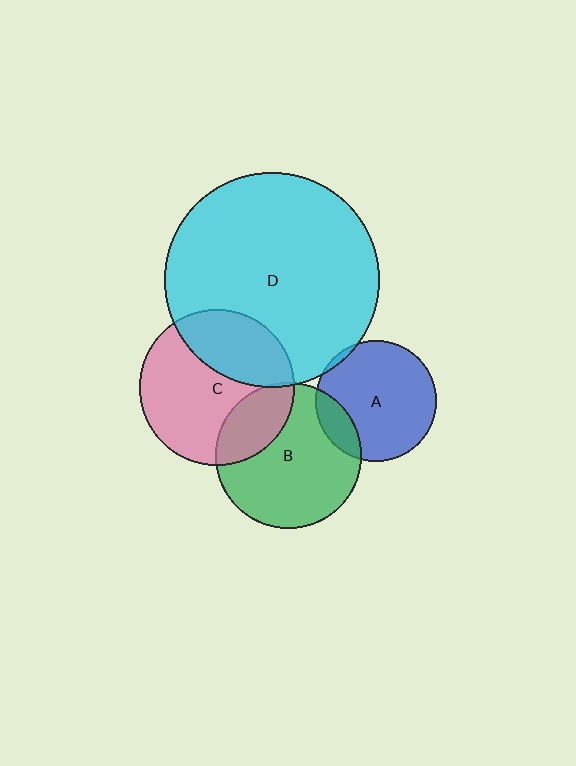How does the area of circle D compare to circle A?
Approximately 3.2 times.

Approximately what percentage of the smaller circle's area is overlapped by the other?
Approximately 15%.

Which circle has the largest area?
Circle D (cyan).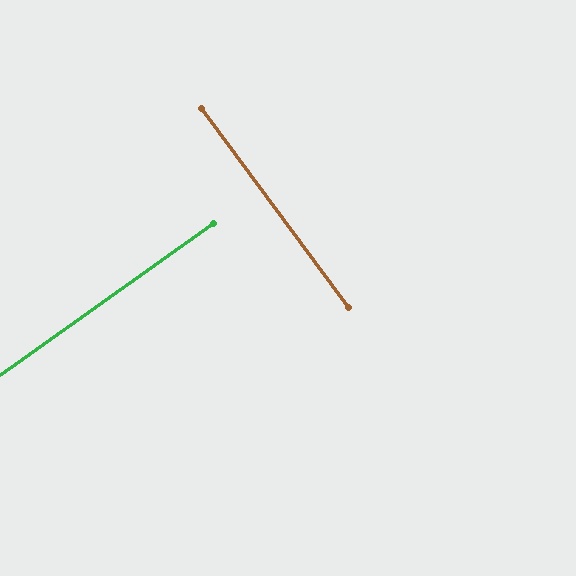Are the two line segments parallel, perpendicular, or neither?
Perpendicular — they meet at approximately 89°.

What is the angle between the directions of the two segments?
Approximately 89 degrees.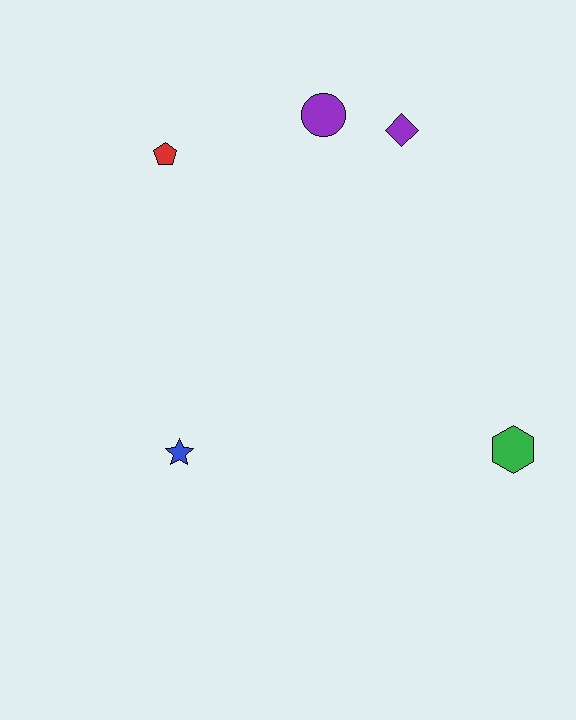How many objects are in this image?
There are 5 objects.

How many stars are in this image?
There is 1 star.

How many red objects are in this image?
There is 1 red object.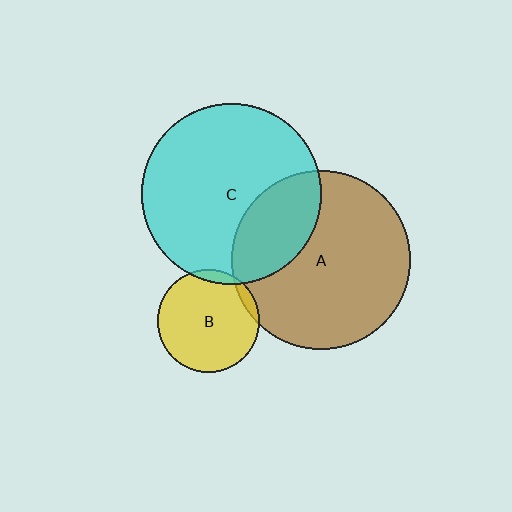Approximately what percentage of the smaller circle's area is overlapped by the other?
Approximately 25%.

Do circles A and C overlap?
Yes.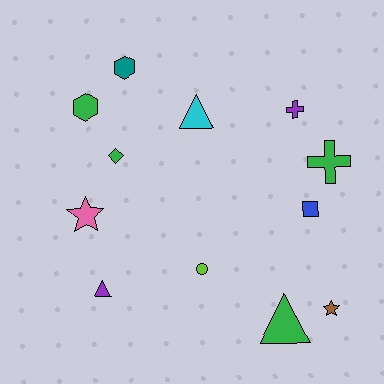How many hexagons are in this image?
There are 2 hexagons.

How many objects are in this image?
There are 12 objects.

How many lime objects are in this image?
There is 1 lime object.